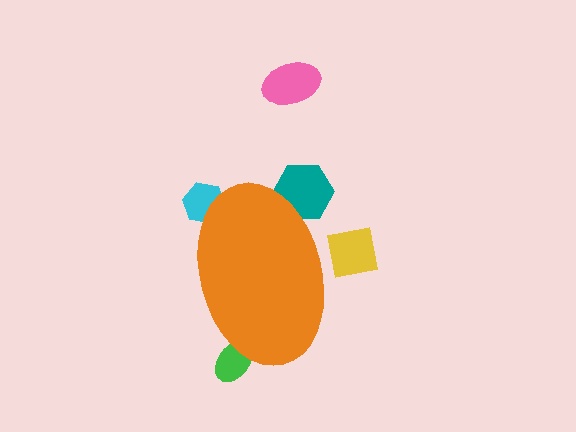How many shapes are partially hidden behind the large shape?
4 shapes are partially hidden.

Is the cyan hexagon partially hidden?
Yes, the cyan hexagon is partially hidden behind the orange ellipse.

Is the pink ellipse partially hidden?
No, the pink ellipse is fully visible.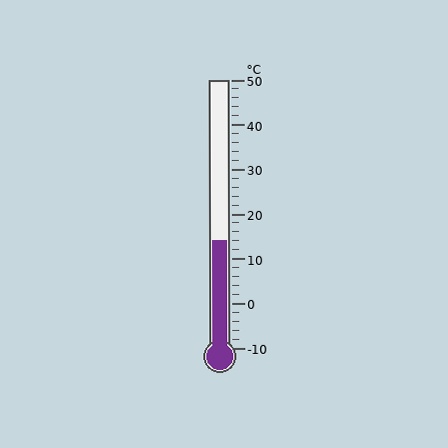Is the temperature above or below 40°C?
The temperature is below 40°C.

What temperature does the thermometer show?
The thermometer shows approximately 14°C.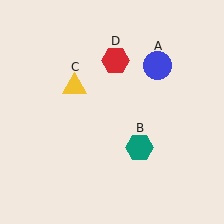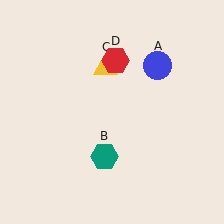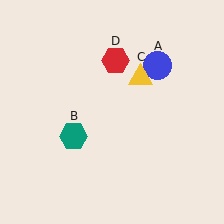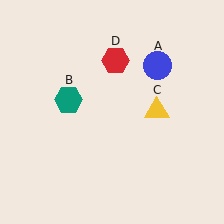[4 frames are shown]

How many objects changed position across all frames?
2 objects changed position: teal hexagon (object B), yellow triangle (object C).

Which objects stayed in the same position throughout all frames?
Blue circle (object A) and red hexagon (object D) remained stationary.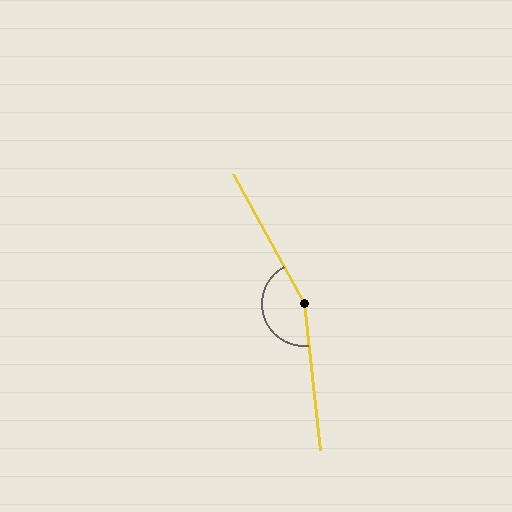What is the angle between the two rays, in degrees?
Approximately 157 degrees.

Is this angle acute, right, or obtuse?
It is obtuse.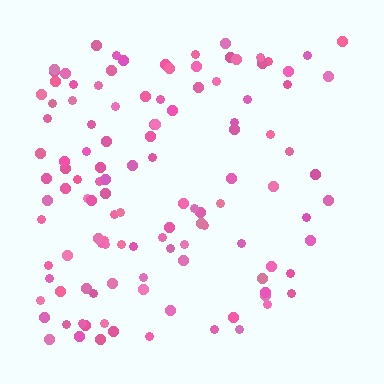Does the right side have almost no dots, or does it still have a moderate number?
Still a moderate number, just noticeably fewer than the left.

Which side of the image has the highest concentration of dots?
The left.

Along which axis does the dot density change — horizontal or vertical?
Horizontal.